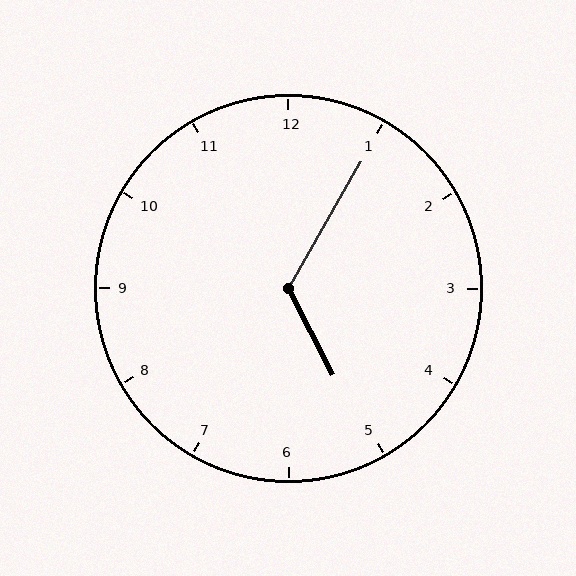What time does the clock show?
5:05.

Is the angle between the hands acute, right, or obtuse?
It is obtuse.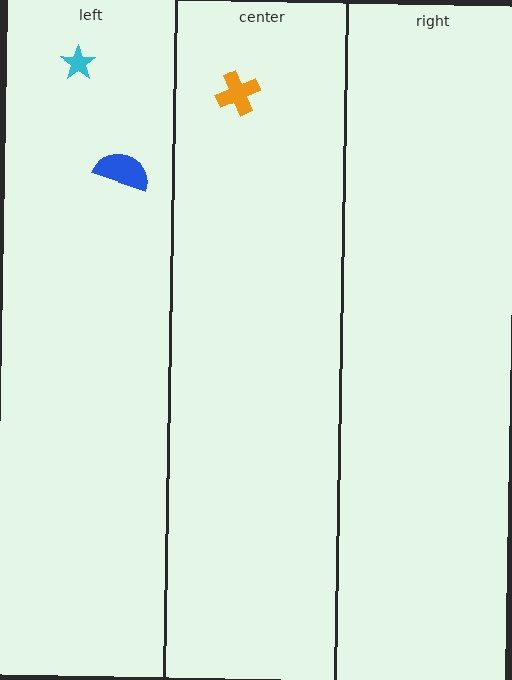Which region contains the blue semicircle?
The left region.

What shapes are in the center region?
The orange cross.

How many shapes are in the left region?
2.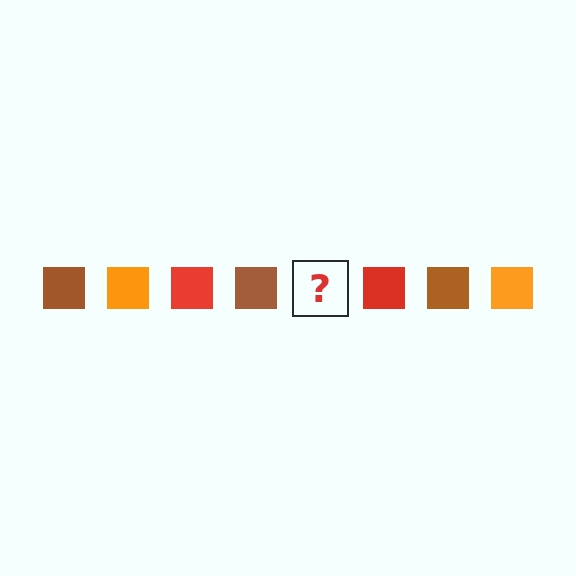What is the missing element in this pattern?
The missing element is an orange square.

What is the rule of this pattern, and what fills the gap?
The rule is that the pattern cycles through brown, orange, red squares. The gap should be filled with an orange square.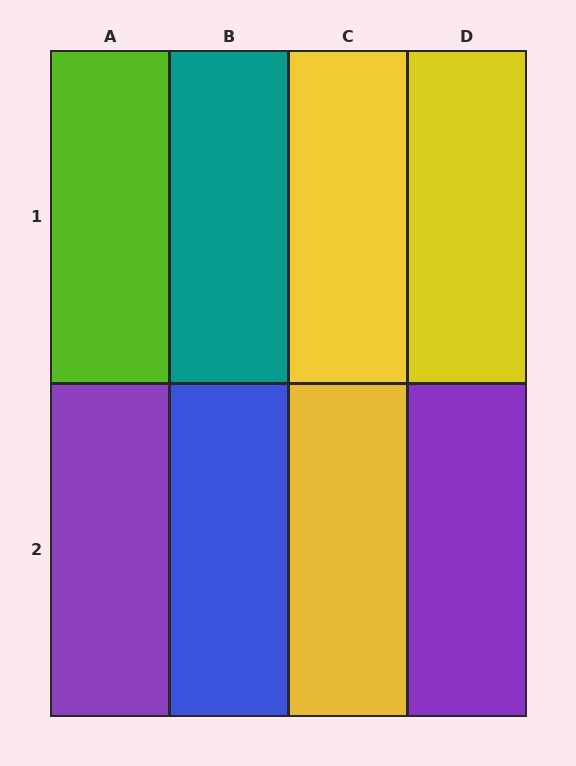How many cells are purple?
2 cells are purple.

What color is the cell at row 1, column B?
Teal.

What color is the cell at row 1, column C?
Yellow.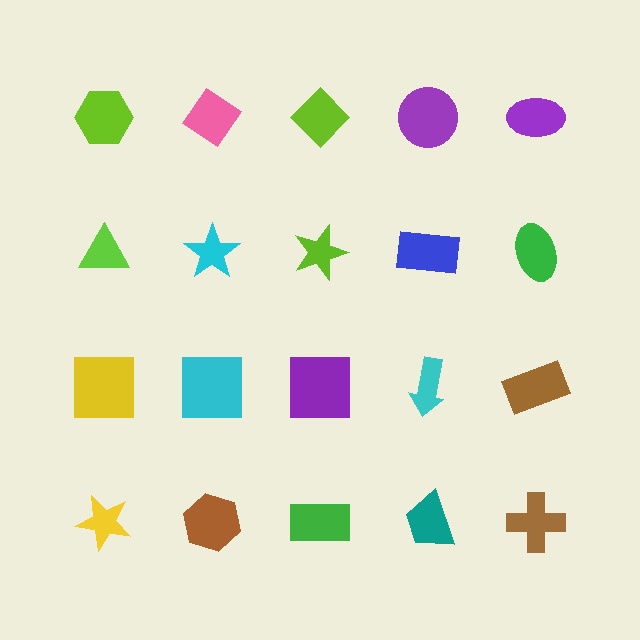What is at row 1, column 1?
A lime hexagon.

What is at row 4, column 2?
A brown hexagon.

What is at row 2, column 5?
A green ellipse.